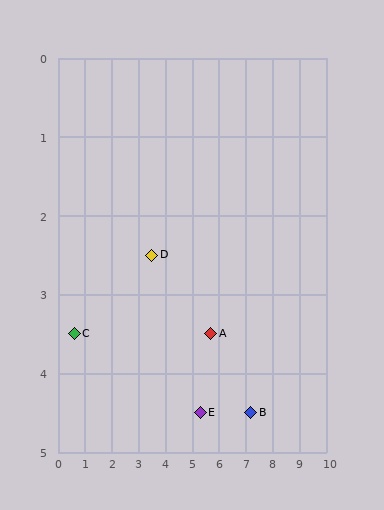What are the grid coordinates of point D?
Point D is at approximately (3.5, 2.5).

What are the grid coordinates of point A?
Point A is at approximately (5.7, 3.5).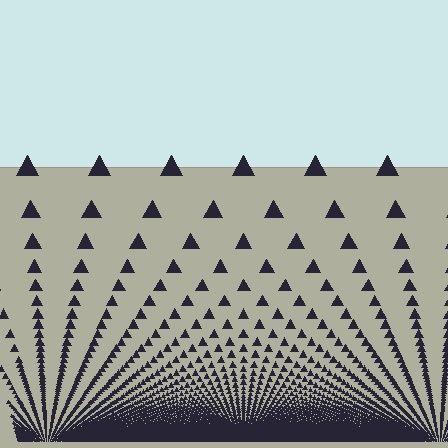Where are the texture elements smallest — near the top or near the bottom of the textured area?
Near the bottom.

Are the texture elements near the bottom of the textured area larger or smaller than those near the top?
Smaller. The gradient is inverted — elements near the bottom are smaller and denser.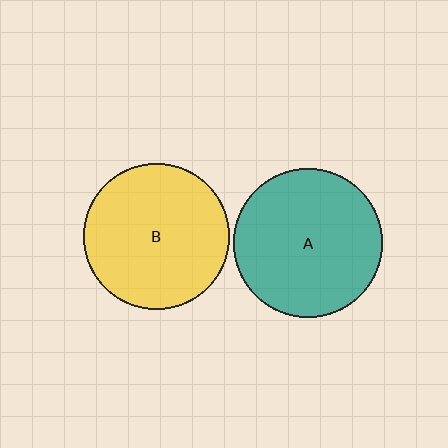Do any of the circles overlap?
No, none of the circles overlap.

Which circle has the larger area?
Circle A (teal).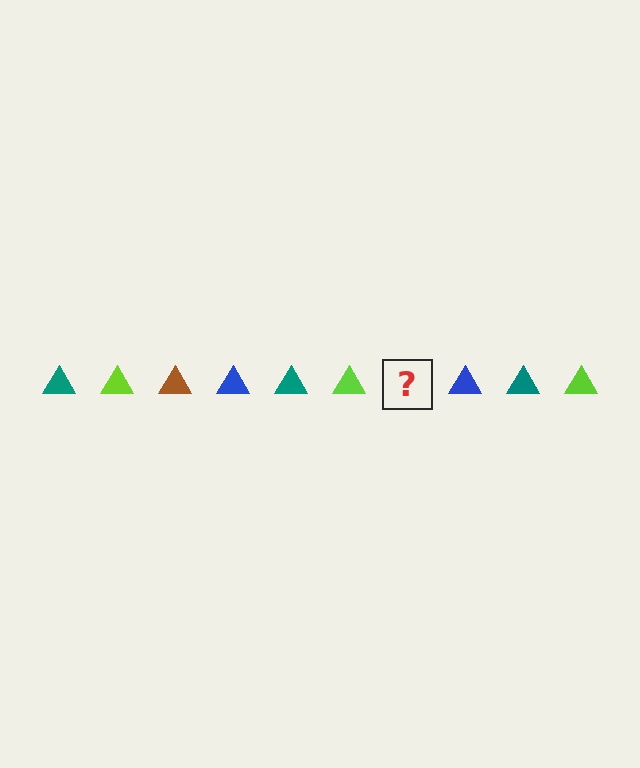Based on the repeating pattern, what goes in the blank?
The blank should be a brown triangle.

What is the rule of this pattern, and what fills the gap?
The rule is that the pattern cycles through teal, lime, brown, blue triangles. The gap should be filled with a brown triangle.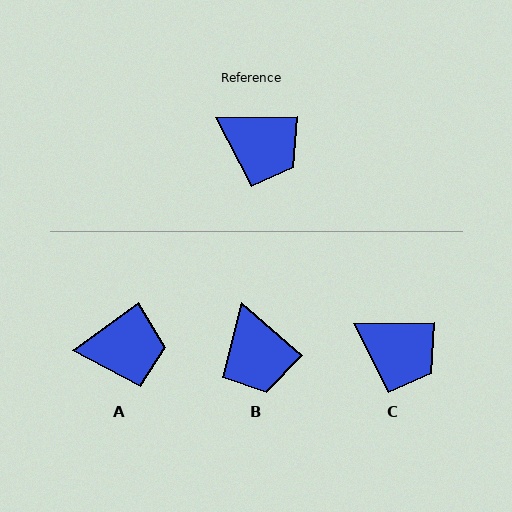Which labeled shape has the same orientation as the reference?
C.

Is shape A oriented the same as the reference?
No, it is off by about 35 degrees.